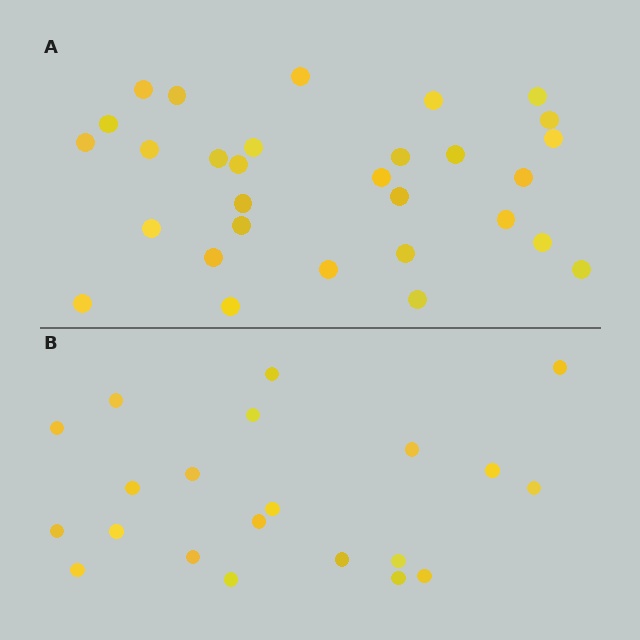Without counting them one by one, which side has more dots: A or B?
Region A (the top region) has more dots.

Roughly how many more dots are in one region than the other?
Region A has roughly 8 or so more dots than region B.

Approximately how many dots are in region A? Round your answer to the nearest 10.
About 30 dots.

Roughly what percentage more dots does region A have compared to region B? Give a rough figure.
About 45% more.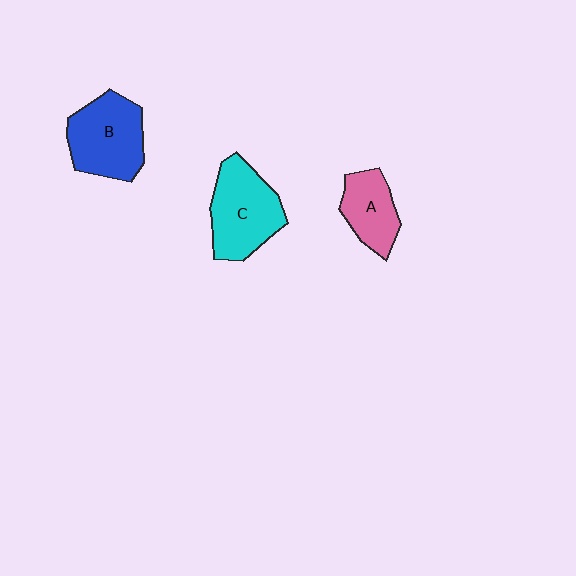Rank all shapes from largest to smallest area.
From largest to smallest: C (cyan), B (blue), A (pink).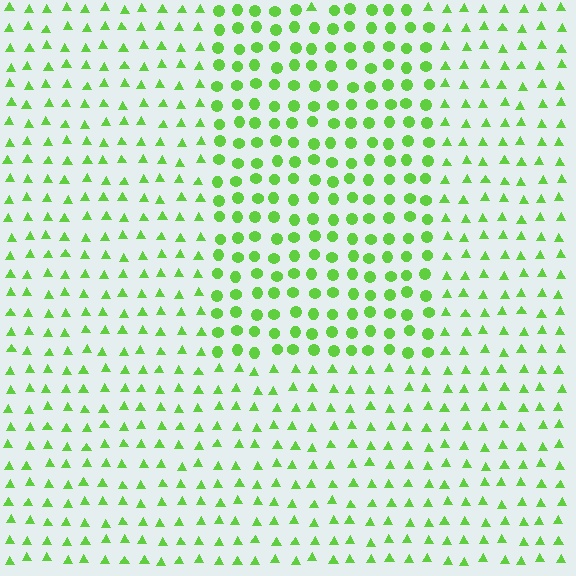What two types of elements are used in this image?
The image uses circles inside the rectangle region and triangles outside it.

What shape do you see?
I see a rectangle.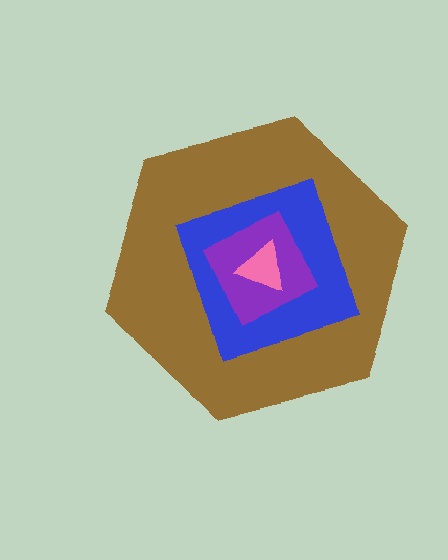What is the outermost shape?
The brown hexagon.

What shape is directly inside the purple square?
The pink triangle.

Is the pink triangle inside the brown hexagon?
Yes.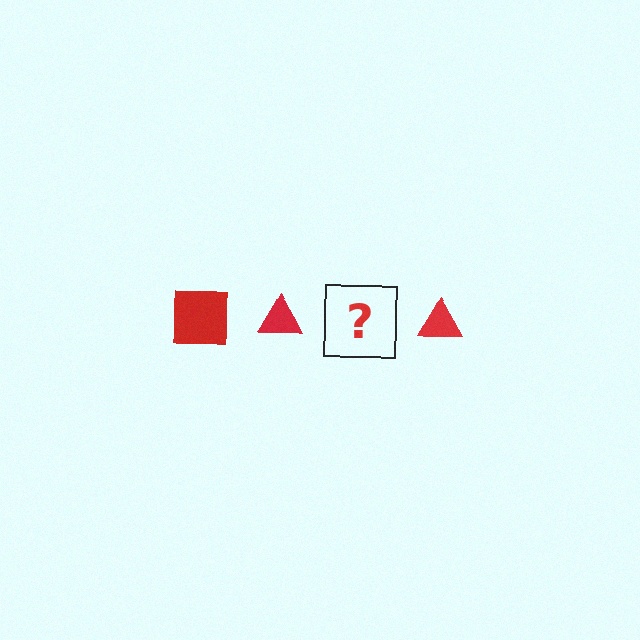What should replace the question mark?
The question mark should be replaced with a red square.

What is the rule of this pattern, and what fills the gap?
The rule is that the pattern cycles through square, triangle shapes in red. The gap should be filled with a red square.